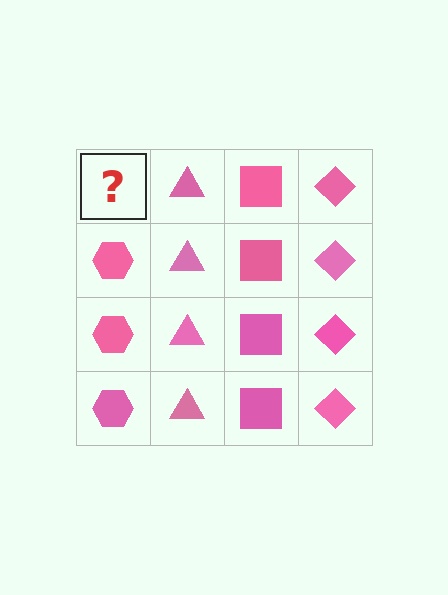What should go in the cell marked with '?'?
The missing cell should contain a pink hexagon.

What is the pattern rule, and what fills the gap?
The rule is that each column has a consistent shape. The gap should be filled with a pink hexagon.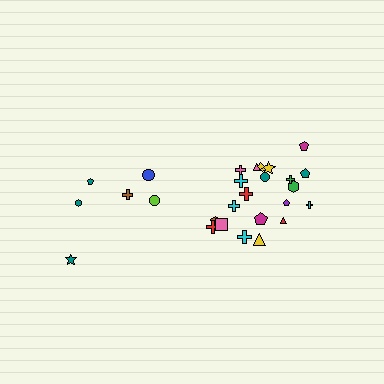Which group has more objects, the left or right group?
The right group.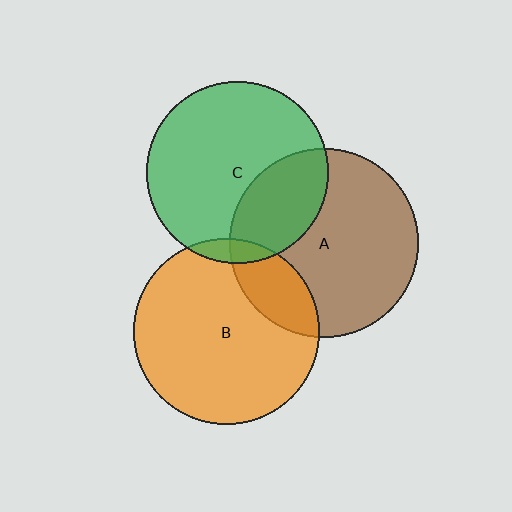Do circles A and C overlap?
Yes.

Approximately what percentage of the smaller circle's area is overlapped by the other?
Approximately 30%.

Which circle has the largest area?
Circle A (brown).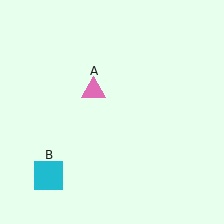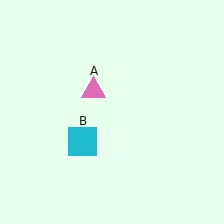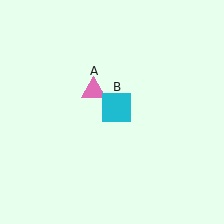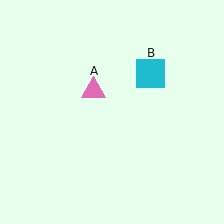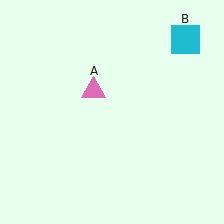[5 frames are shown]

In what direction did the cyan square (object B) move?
The cyan square (object B) moved up and to the right.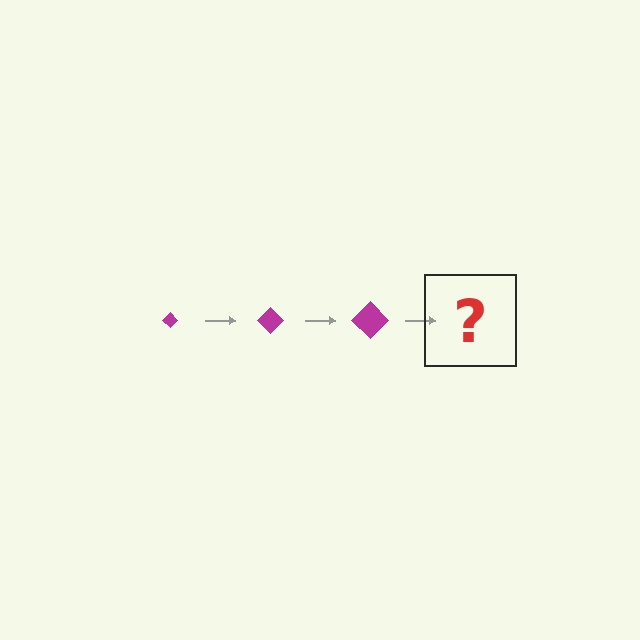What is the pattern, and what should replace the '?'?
The pattern is that the diamond gets progressively larger each step. The '?' should be a magenta diamond, larger than the previous one.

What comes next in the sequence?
The next element should be a magenta diamond, larger than the previous one.